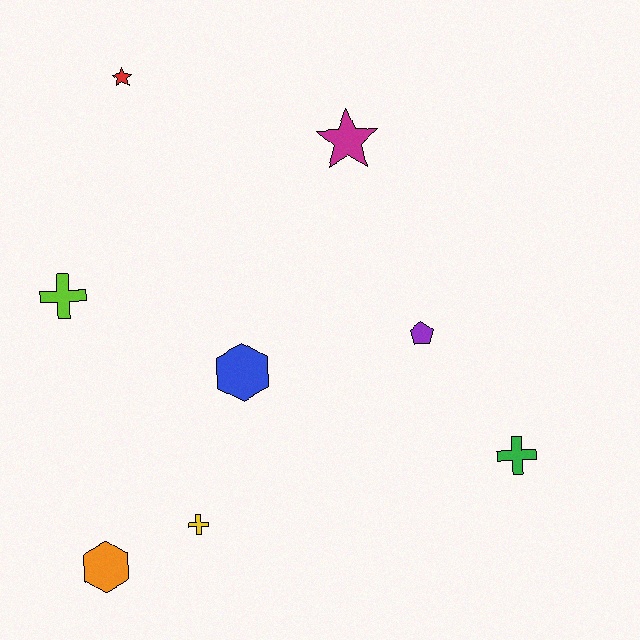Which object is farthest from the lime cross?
The green cross is farthest from the lime cross.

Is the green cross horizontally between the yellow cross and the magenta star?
No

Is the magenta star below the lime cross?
No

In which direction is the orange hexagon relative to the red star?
The orange hexagon is below the red star.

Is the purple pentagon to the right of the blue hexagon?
Yes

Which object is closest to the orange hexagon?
The yellow cross is closest to the orange hexagon.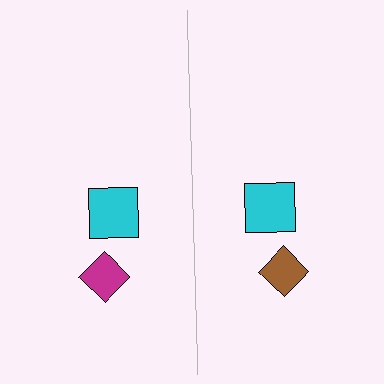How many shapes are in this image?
There are 4 shapes in this image.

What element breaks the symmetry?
The brown diamond on the right side breaks the symmetry — its mirror counterpart is magenta.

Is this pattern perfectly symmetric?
No, the pattern is not perfectly symmetric. The brown diamond on the right side breaks the symmetry — its mirror counterpart is magenta.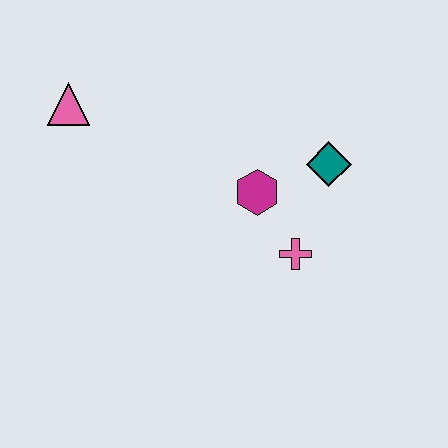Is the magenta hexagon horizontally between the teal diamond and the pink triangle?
Yes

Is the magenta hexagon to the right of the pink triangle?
Yes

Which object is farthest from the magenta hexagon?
The pink triangle is farthest from the magenta hexagon.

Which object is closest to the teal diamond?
The magenta hexagon is closest to the teal diamond.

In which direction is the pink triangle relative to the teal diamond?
The pink triangle is to the left of the teal diamond.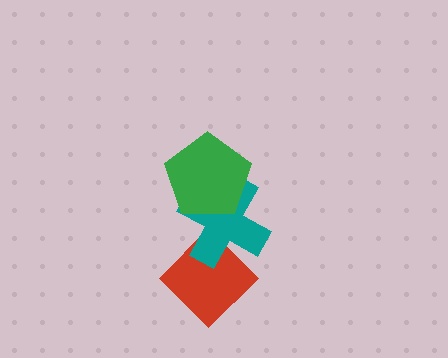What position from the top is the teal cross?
The teal cross is 2nd from the top.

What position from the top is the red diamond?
The red diamond is 3rd from the top.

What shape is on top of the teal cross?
The green pentagon is on top of the teal cross.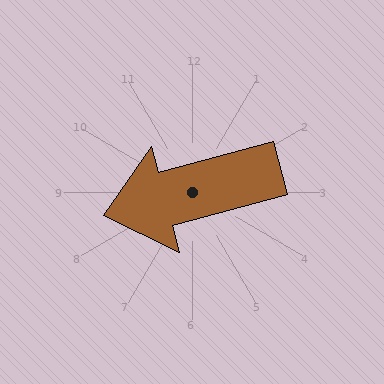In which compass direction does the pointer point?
West.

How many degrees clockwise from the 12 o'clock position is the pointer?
Approximately 255 degrees.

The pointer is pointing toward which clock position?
Roughly 9 o'clock.